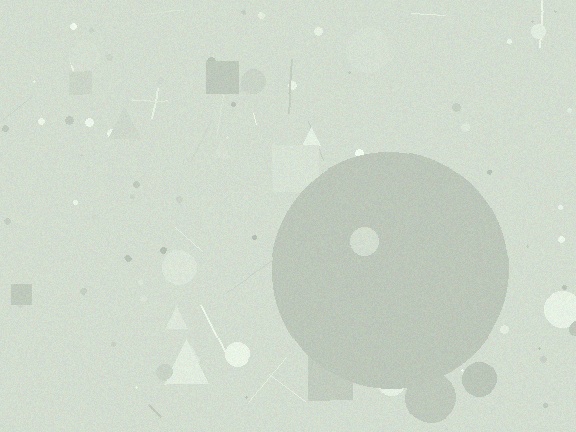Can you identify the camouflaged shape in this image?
The camouflaged shape is a circle.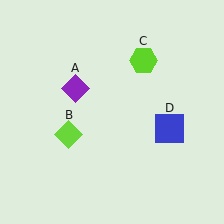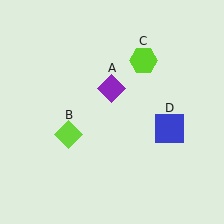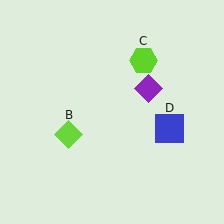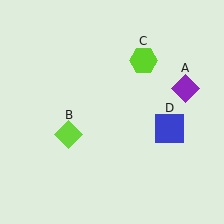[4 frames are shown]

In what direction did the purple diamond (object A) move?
The purple diamond (object A) moved right.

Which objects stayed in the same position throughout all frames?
Lime diamond (object B) and lime hexagon (object C) and blue square (object D) remained stationary.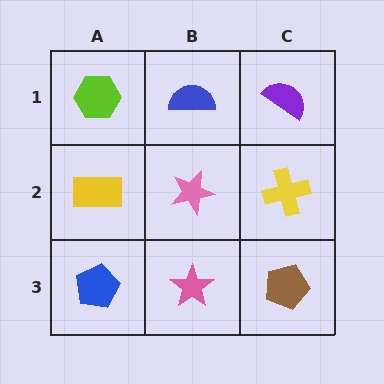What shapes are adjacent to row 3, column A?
A yellow rectangle (row 2, column A), a pink star (row 3, column B).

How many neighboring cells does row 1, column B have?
3.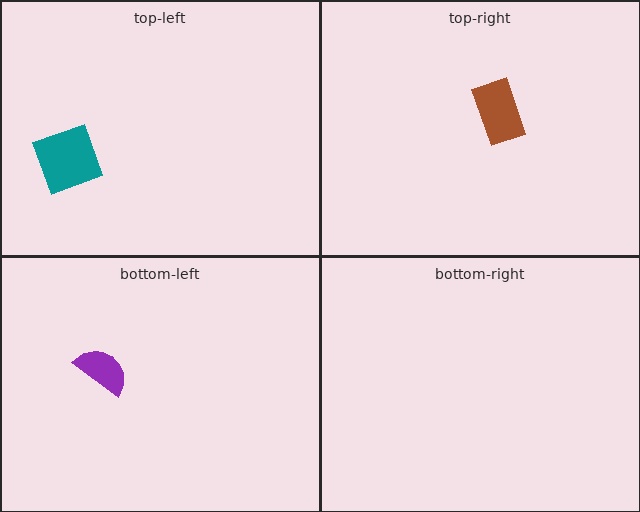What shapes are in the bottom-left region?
The purple semicircle.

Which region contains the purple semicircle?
The bottom-left region.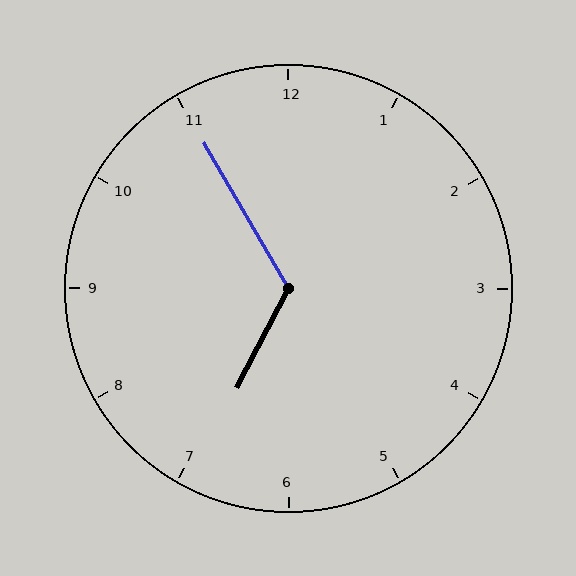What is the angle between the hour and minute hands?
Approximately 122 degrees.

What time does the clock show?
6:55.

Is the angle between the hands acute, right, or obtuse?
It is obtuse.